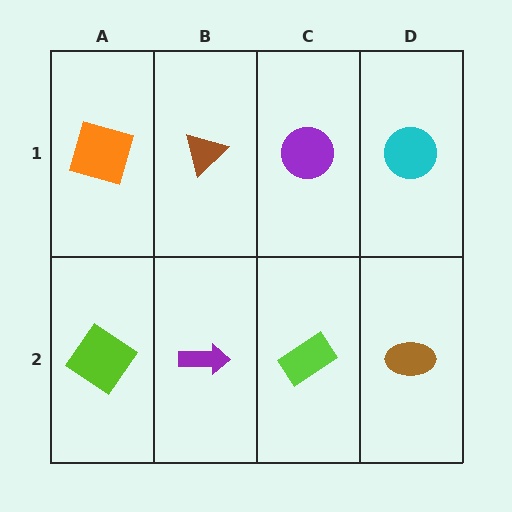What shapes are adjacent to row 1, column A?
A lime diamond (row 2, column A), a brown triangle (row 1, column B).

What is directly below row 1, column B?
A purple arrow.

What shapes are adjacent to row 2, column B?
A brown triangle (row 1, column B), a lime diamond (row 2, column A), a lime rectangle (row 2, column C).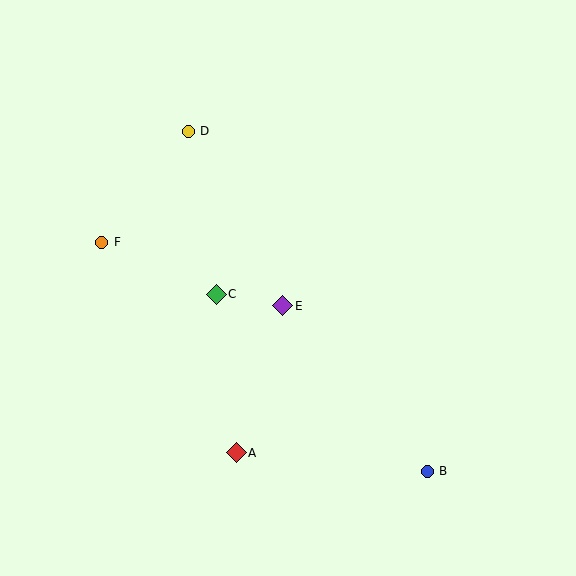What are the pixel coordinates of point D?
Point D is at (188, 131).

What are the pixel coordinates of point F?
Point F is at (102, 242).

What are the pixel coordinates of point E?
Point E is at (283, 306).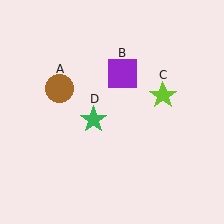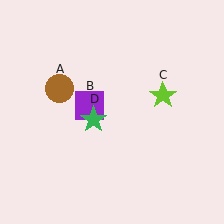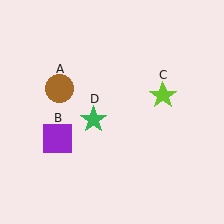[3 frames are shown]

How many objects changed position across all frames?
1 object changed position: purple square (object B).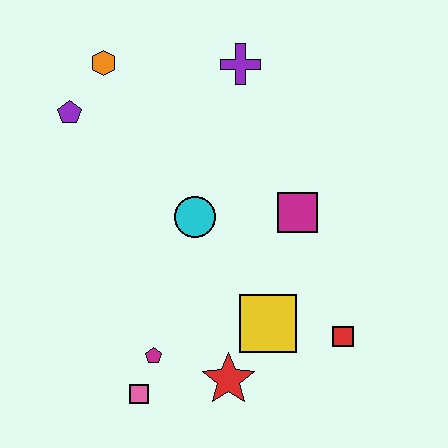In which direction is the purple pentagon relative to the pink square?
The purple pentagon is above the pink square.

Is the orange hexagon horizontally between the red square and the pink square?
No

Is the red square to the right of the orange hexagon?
Yes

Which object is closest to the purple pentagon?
The orange hexagon is closest to the purple pentagon.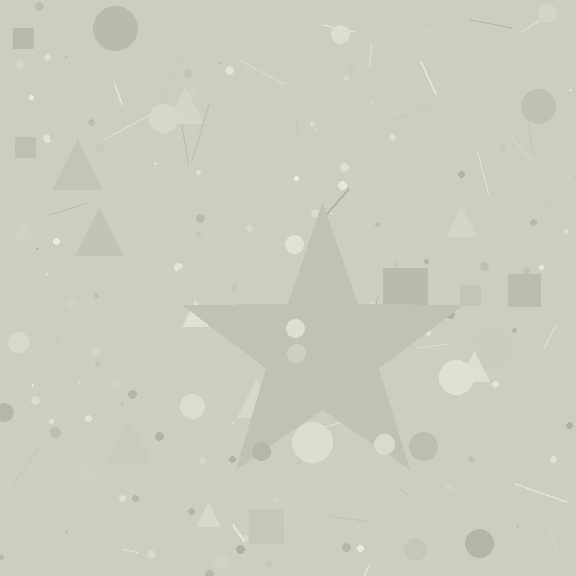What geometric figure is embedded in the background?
A star is embedded in the background.